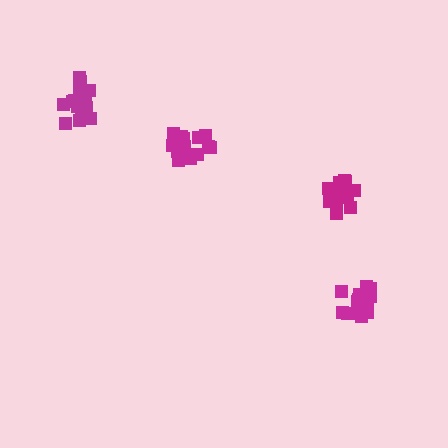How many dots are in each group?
Group 1: 18 dots, Group 2: 18 dots, Group 3: 17 dots, Group 4: 17 dots (70 total).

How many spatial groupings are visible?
There are 4 spatial groupings.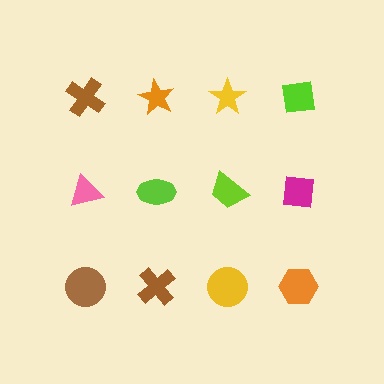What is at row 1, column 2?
An orange star.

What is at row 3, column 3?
A yellow circle.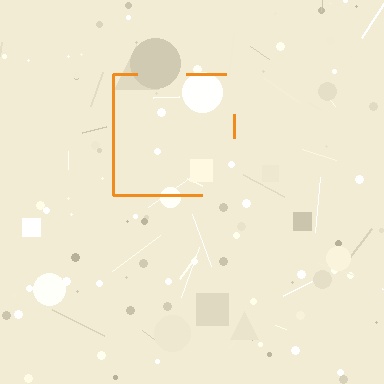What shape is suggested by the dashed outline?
The dashed outline suggests a square.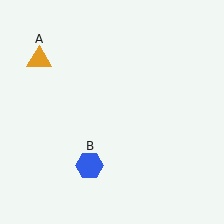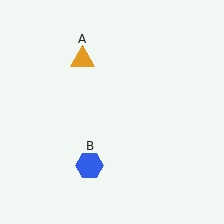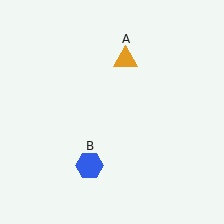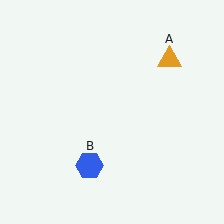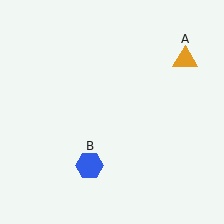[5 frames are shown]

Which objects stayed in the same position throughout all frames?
Blue hexagon (object B) remained stationary.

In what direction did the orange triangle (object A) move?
The orange triangle (object A) moved right.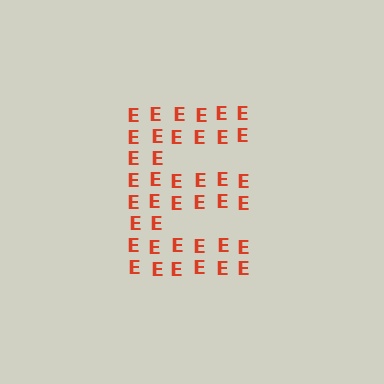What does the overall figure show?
The overall figure shows the letter E.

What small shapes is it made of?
It is made of small letter E's.